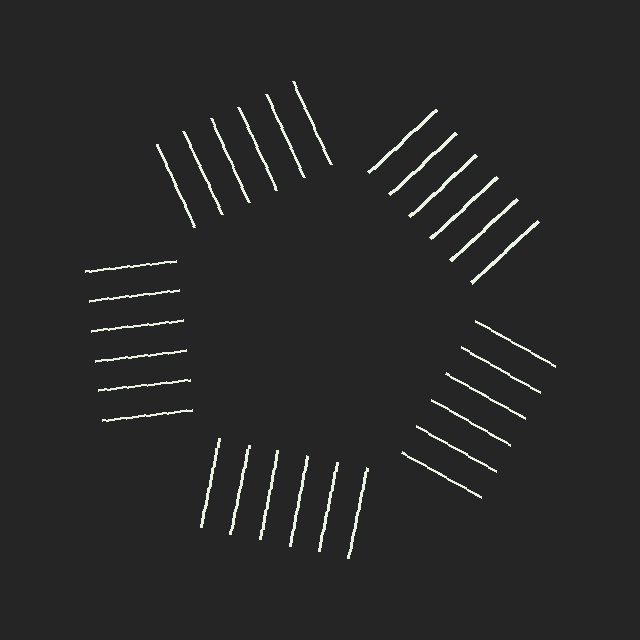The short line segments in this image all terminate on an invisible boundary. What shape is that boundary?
An illusory pentagon — the line segments terminate on its edges but no continuous stroke is drawn.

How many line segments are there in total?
30 — 6 along each of the 5 edges.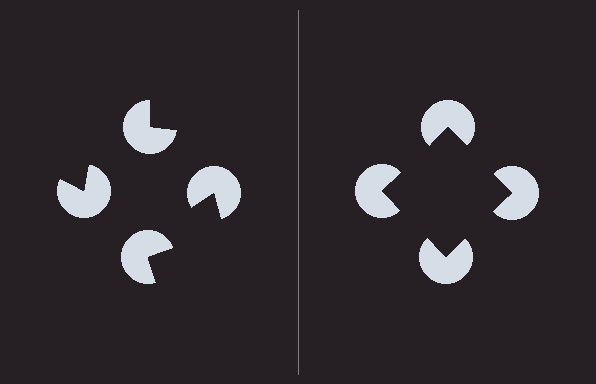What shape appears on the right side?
An illusory square.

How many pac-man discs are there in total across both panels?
8 — 4 on each side.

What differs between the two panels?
The pac-man discs are positioned identically on both sides; only the wedge orientations differ. On the right they align to a square; on the left they are misaligned.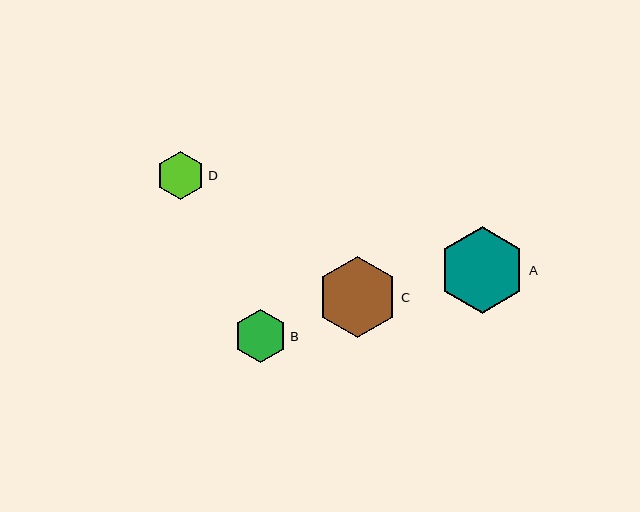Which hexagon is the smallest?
Hexagon D is the smallest with a size of approximately 48 pixels.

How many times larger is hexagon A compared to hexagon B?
Hexagon A is approximately 1.6 times the size of hexagon B.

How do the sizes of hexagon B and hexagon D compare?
Hexagon B and hexagon D are approximately the same size.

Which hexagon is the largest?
Hexagon A is the largest with a size of approximately 87 pixels.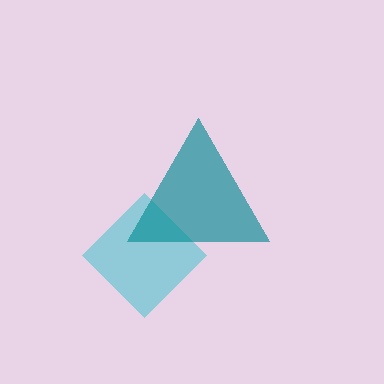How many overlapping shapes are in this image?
There are 2 overlapping shapes in the image.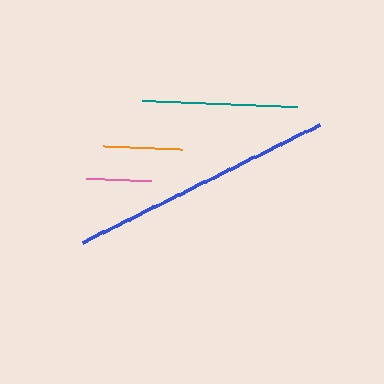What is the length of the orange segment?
The orange segment is approximately 79 pixels long.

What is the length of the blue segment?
The blue segment is approximately 265 pixels long.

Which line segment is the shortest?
The pink line is the shortest at approximately 66 pixels.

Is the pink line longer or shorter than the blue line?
The blue line is longer than the pink line.